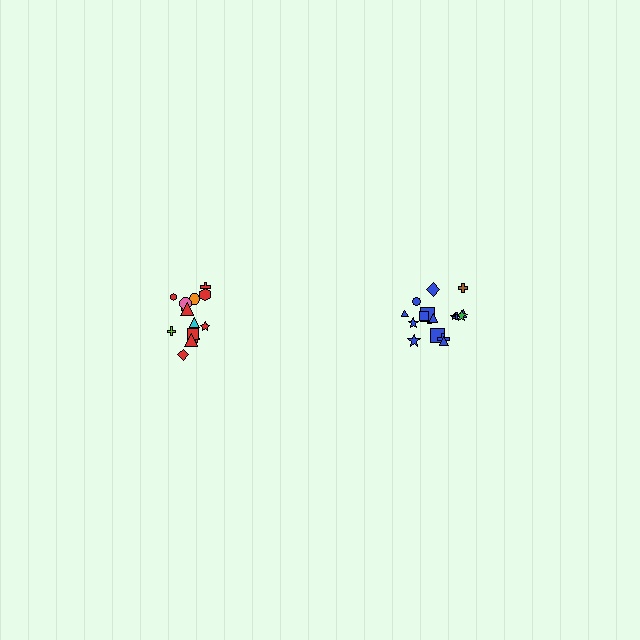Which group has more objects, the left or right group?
The right group.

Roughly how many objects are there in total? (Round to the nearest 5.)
Roughly 35 objects in total.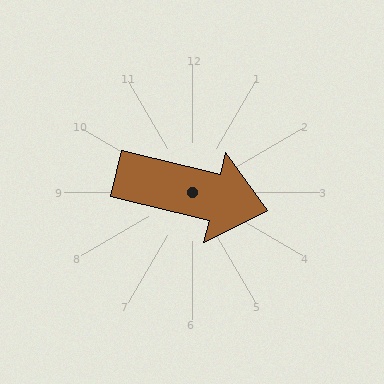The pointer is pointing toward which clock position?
Roughly 3 o'clock.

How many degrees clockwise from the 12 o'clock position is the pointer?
Approximately 104 degrees.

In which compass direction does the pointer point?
East.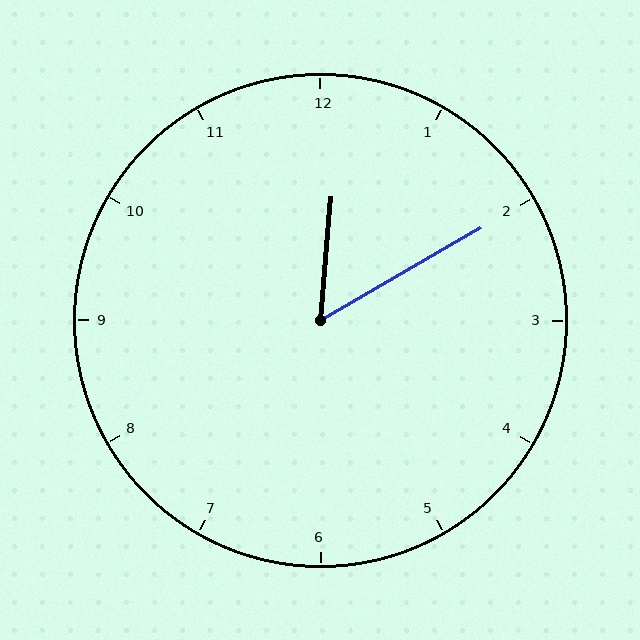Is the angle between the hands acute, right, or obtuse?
It is acute.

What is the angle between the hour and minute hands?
Approximately 55 degrees.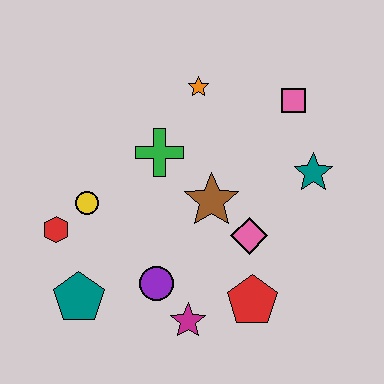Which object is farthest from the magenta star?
The pink square is farthest from the magenta star.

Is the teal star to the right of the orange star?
Yes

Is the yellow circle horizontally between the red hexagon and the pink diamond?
Yes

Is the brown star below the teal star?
Yes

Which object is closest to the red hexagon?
The yellow circle is closest to the red hexagon.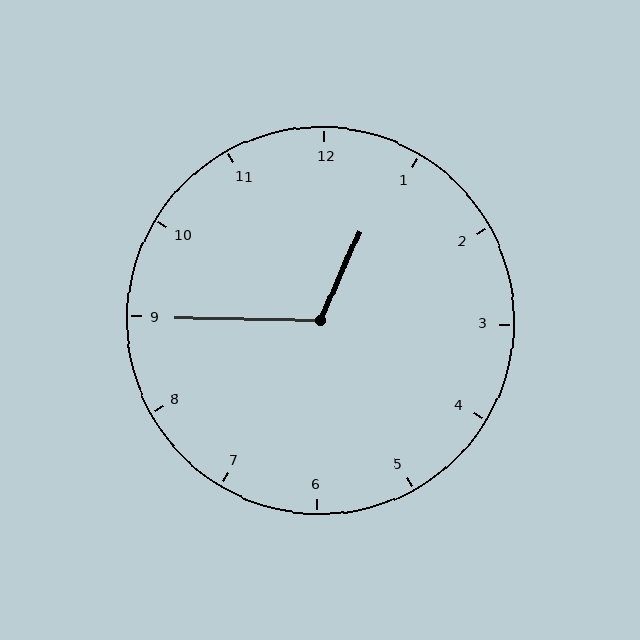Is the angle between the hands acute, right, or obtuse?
It is obtuse.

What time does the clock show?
12:45.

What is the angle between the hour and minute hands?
Approximately 112 degrees.